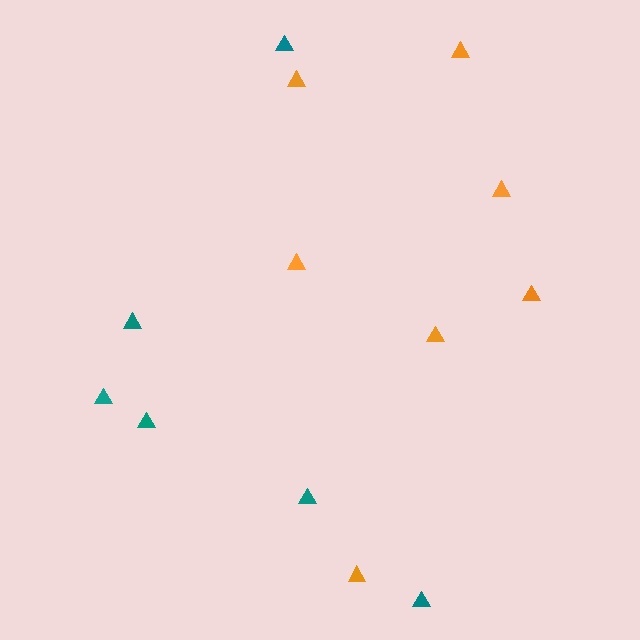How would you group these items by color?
There are 2 groups: one group of teal triangles (6) and one group of orange triangles (7).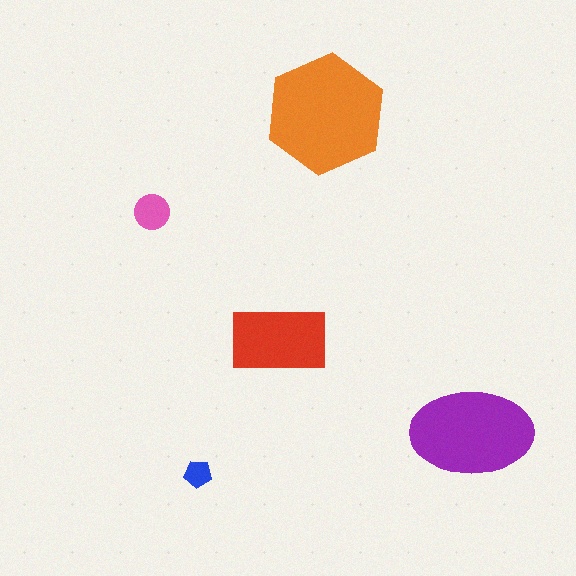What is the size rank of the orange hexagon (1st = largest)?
1st.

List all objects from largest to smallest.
The orange hexagon, the purple ellipse, the red rectangle, the pink circle, the blue pentagon.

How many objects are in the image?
There are 5 objects in the image.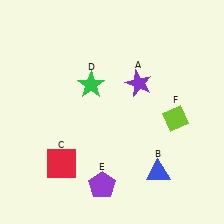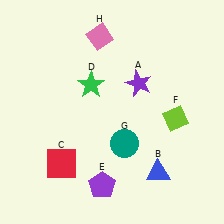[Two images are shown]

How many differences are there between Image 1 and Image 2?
There are 2 differences between the two images.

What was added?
A teal circle (G), a pink diamond (H) were added in Image 2.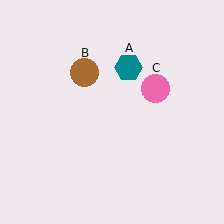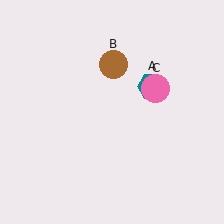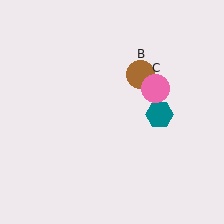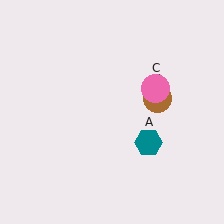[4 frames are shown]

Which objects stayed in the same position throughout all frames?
Pink circle (object C) remained stationary.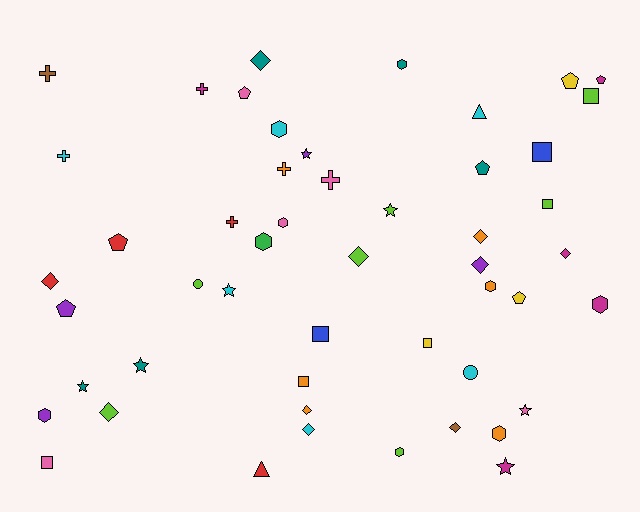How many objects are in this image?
There are 50 objects.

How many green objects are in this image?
There is 1 green object.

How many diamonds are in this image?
There are 10 diamonds.